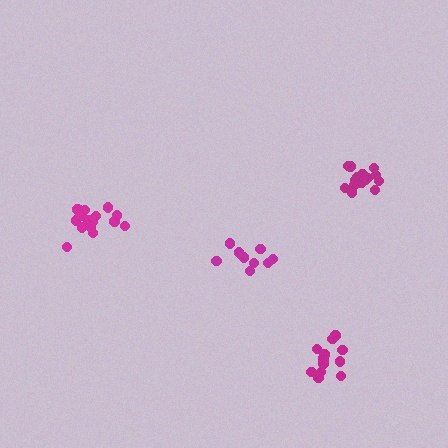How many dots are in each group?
Group 1: 10 dots, Group 2: 16 dots, Group 3: 16 dots, Group 4: 14 dots (56 total).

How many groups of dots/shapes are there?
There are 4 groups.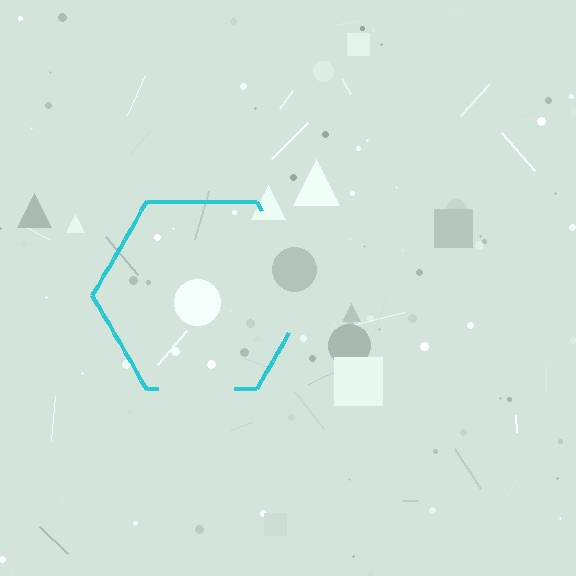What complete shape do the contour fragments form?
The contour fragments form a hexagon.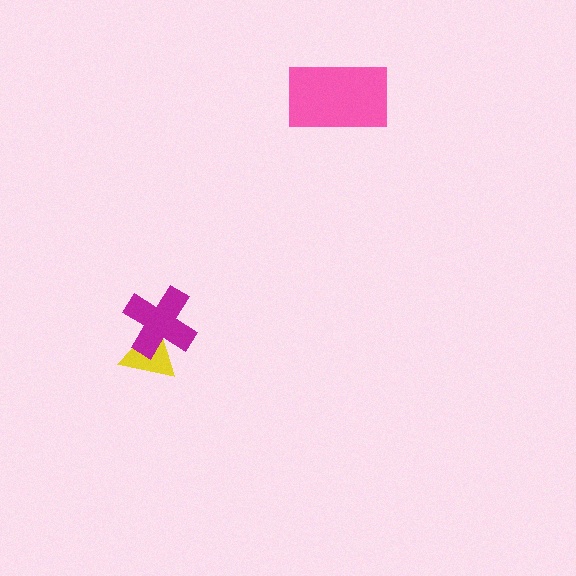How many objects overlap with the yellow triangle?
1 object overlaps with the yellow triangle.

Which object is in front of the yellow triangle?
The magenta cross is in front of the yellow triangle.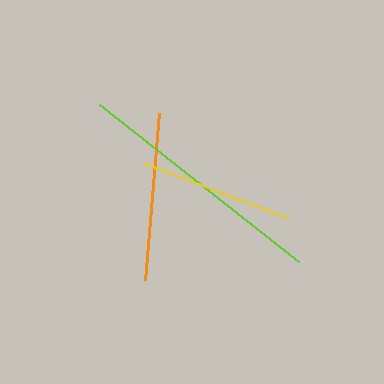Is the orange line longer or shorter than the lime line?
The lime line is longer than the orange line.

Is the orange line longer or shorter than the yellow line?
The orange line is longer than the yellow line.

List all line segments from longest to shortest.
From longest to shortest: lime, orange, yellow.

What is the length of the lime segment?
The lime segment is approximately 253 pixels long.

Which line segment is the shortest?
The yellow line is the shortest at approximately 154 pixels.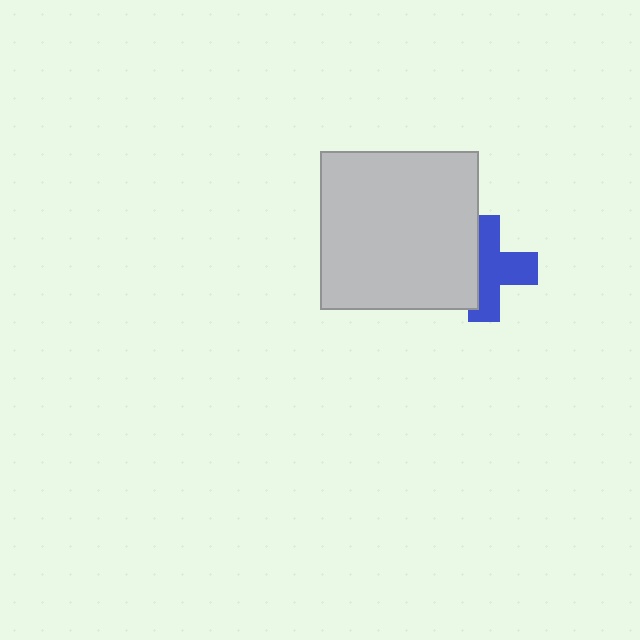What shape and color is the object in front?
The object in front is a light gray square.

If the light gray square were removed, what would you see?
You would see the complete blue cross.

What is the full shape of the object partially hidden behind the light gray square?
The partially hidden object is a blue cross.